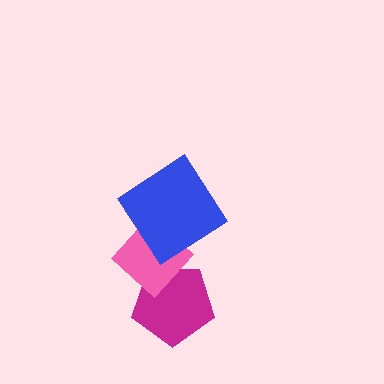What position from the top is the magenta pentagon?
The magenta pentagon is 3rd from the top.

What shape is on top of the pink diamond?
The blue diamond is on top of the pink diamond.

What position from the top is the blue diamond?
The blue diamond is 1st from the top.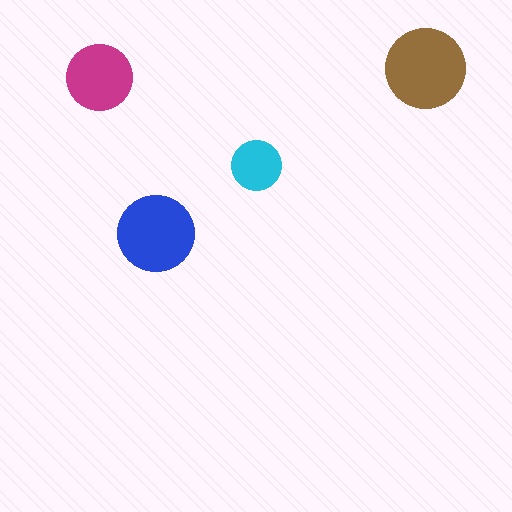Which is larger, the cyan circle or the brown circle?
The brown one.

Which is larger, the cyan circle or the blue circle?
The blue one.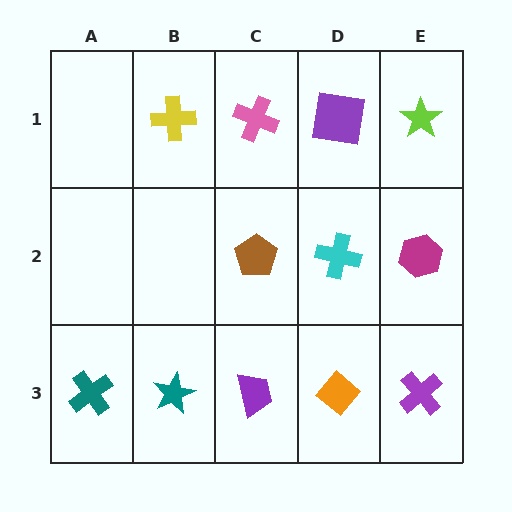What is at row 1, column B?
A yellow cross.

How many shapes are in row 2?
3 shapes.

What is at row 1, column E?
A lime star.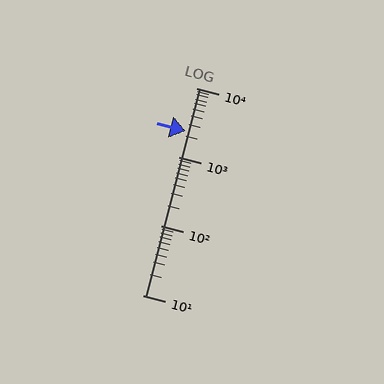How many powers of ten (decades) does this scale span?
The scale spans 3 decades, from 10 to 10000.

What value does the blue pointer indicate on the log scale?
The pointer indicates approximately 2400.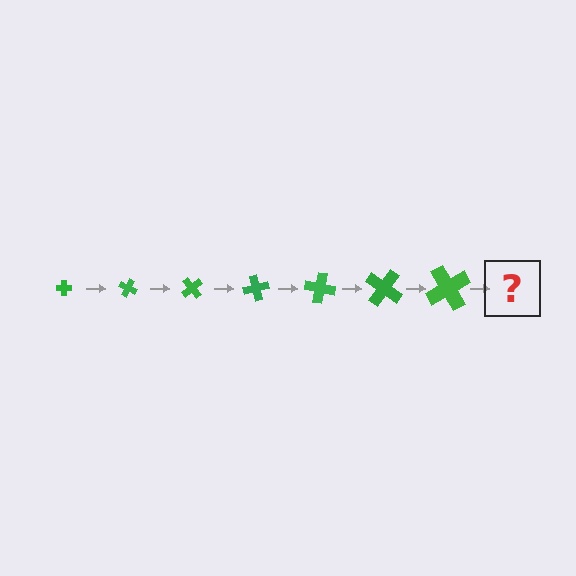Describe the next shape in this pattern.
It should be a cross, larger than the previous one and rotated 175 degrees from the start.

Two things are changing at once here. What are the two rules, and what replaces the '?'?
The two rules are that the cross grows larger each step and it rotates 25 degrees each step. The '?' should be a cross, larger than the previous one and rotated 175 degrees from the start.